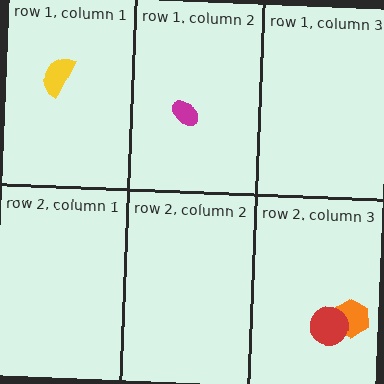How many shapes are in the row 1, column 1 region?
1.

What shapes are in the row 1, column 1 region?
The yellow semicircle.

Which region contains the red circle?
The row 2, column 3 region.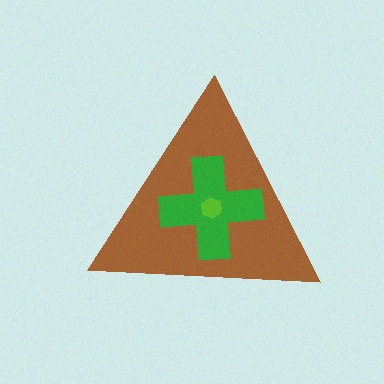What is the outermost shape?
The brown triangle.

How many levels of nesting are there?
3.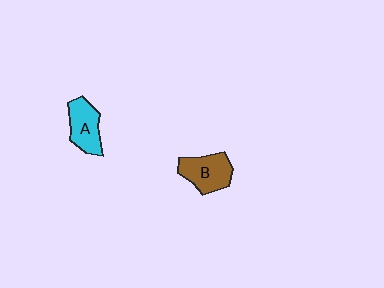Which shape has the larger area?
Shape B (brown).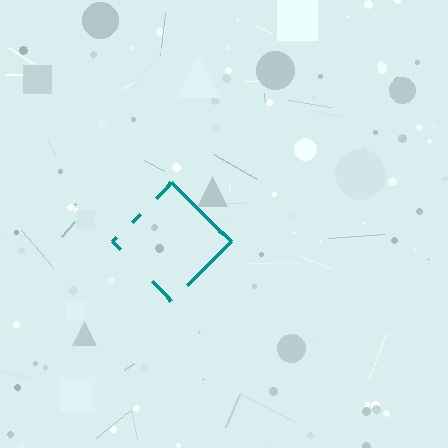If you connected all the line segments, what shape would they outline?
They would outline a diamond.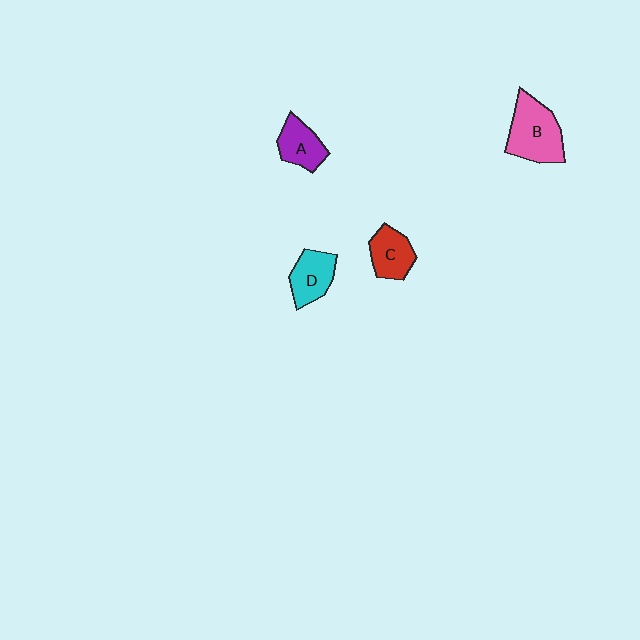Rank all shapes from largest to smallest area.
From largest to smallest: B (pink), D (cyan), C (red), A (purple).